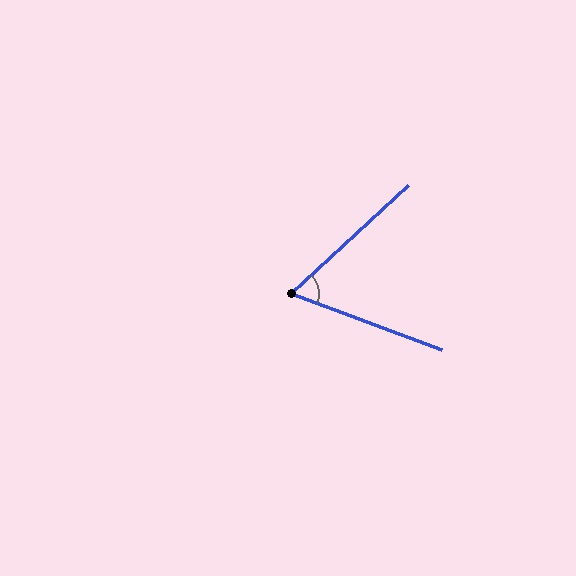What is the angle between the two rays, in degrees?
Approximately 63 degrees.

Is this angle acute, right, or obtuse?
It is acute.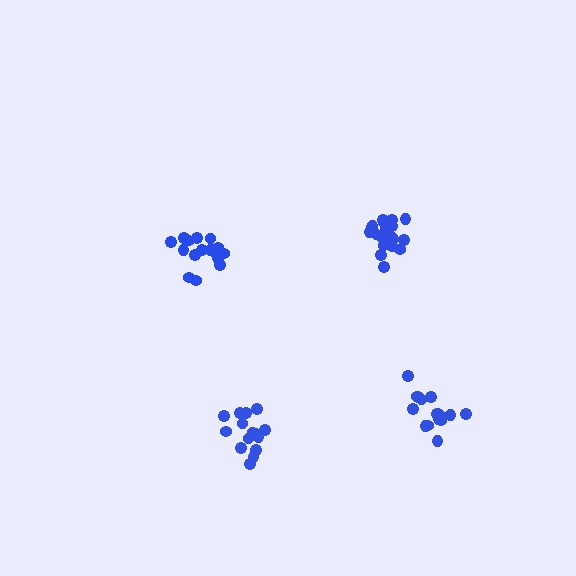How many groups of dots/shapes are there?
There are 4 groups.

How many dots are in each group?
Group 1: 15 dots, Group 2: 17 dots, Group 3: 20 dots, Group 4: 16 dots (68 total).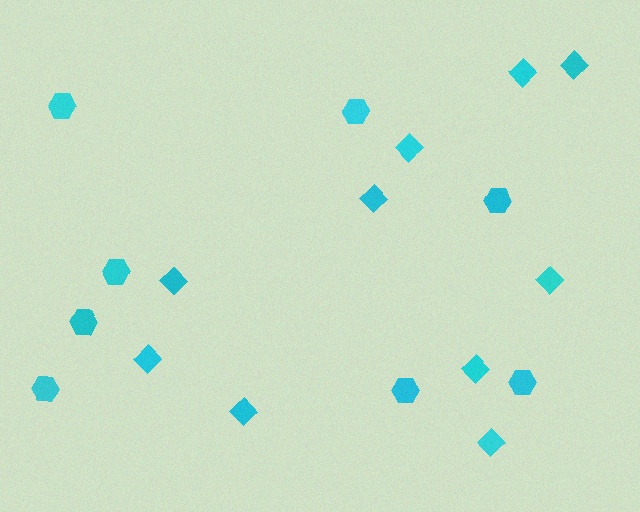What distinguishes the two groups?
There are 2 groups: one group of hexagons (8) and one group of diamonds (10).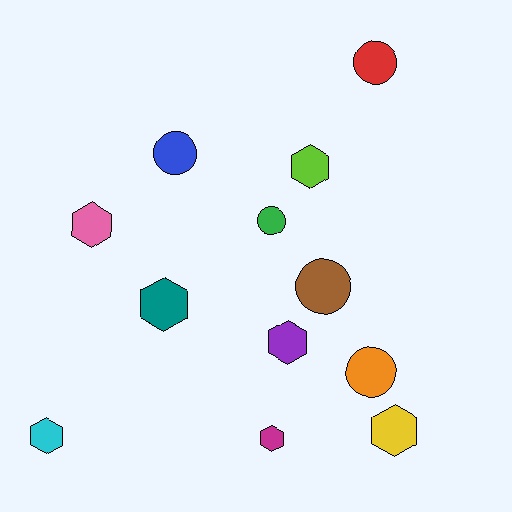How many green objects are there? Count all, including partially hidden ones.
There is 1 green object.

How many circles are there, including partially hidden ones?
There are 5 circles.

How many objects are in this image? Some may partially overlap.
There are 12 objects.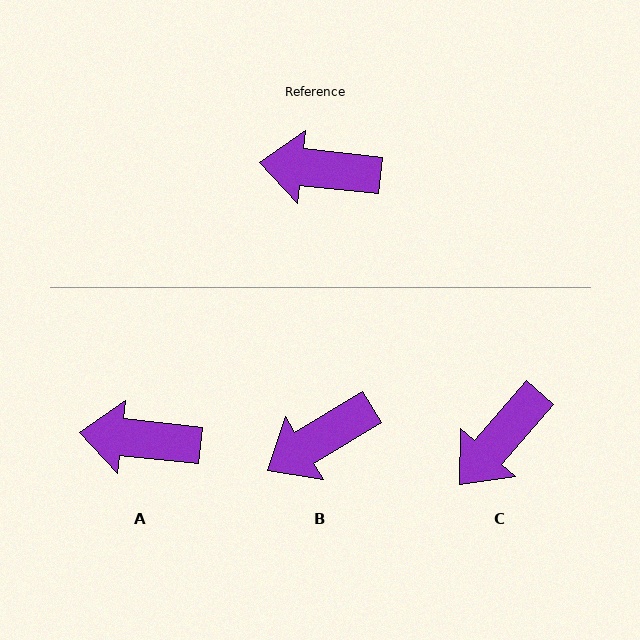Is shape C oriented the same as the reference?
No, it is off by about 55 degrees.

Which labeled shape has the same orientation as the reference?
A.